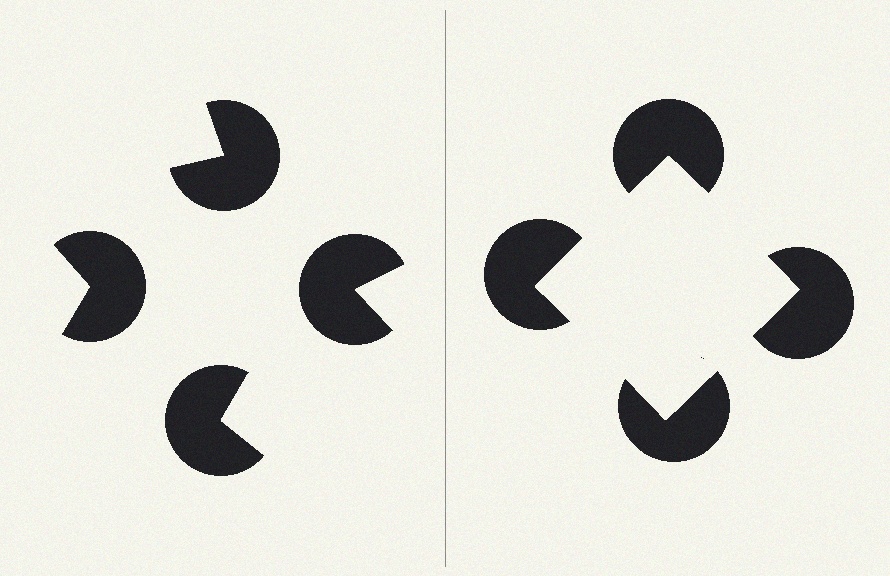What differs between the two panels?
The pac-man discs are positioned identically on both sides; only the wedge orientations differ. On the right they align to a square; on the left they are misaligned.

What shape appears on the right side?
An illusory square.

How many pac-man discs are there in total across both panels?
8 — 4 on each side.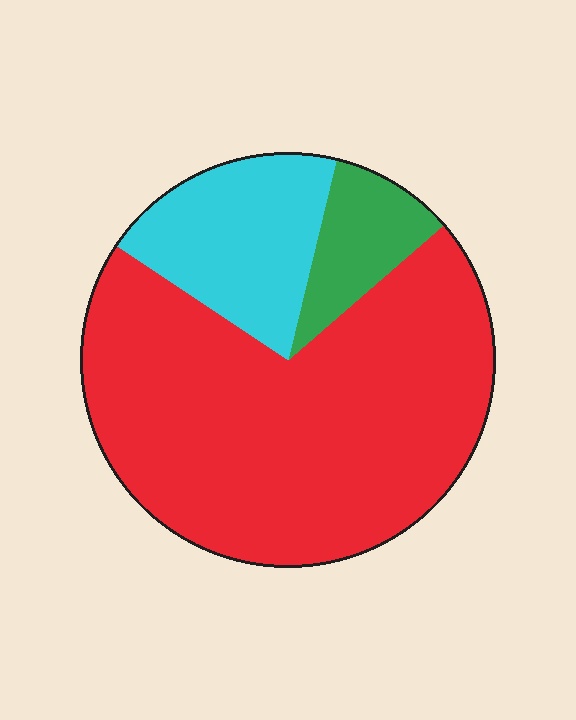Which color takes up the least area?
Green, at roughly 10%.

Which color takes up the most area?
Red, at roughly 70%.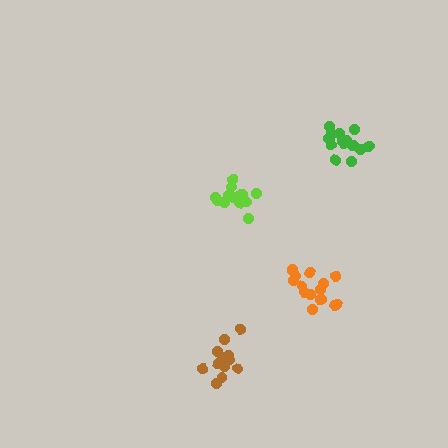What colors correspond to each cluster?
The clusters are colored: green, orange, lime, brown.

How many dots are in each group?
Group 1: 15 dots, Group 2: 15 dots, Group 3: 14 dots, Group 4: 14 dots (58 total).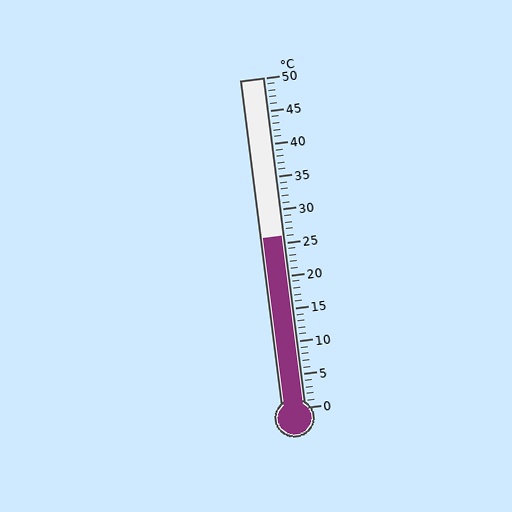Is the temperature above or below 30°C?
The temperature is below 30°C.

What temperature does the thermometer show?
The thermometer shows approximately 26°C.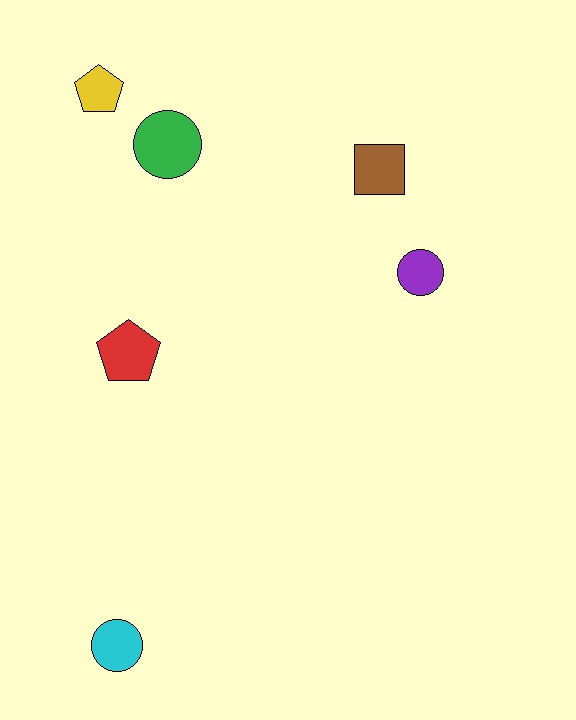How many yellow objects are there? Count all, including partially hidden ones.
There is 1 yellow object.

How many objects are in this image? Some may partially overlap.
There are 6 objects.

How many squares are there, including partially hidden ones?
There is 1 square.